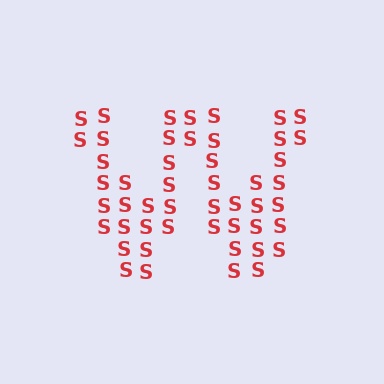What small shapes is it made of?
It is made of small letter S's.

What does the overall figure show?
The overall figure shows the letter W.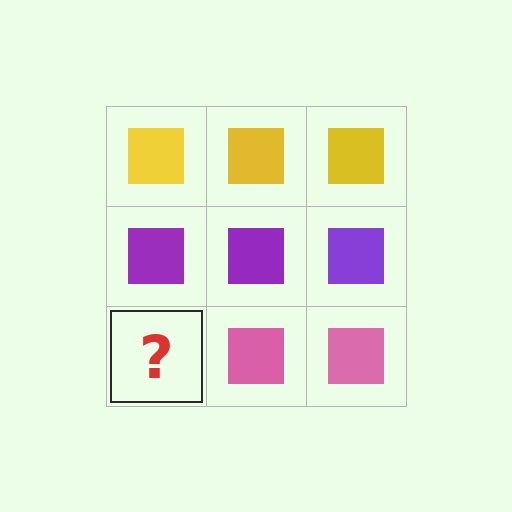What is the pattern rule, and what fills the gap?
The rule is that each row has a consistent color. The gap should be filled with a pink square.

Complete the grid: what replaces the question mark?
The question mark should be replaced with a pink square.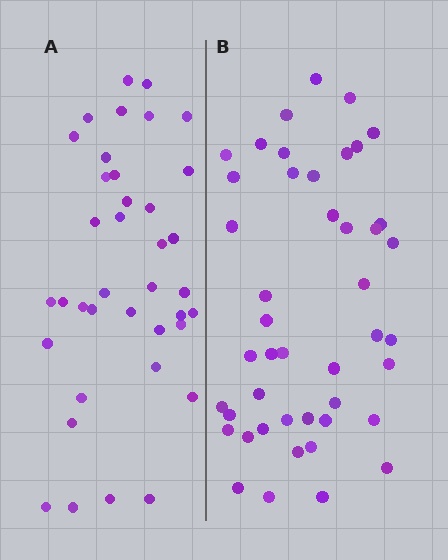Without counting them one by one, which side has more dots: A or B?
Region B (the right region) has more dots.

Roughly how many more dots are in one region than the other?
Region B has roughly 8 or so more dots than region A.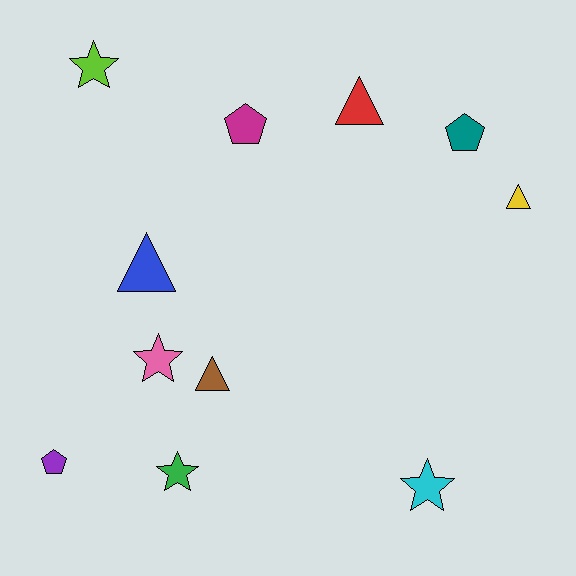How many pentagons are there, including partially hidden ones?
There are 3 pentagons.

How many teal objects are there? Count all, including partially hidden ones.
There is 1 teal object.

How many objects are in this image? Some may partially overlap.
There are 11 objects.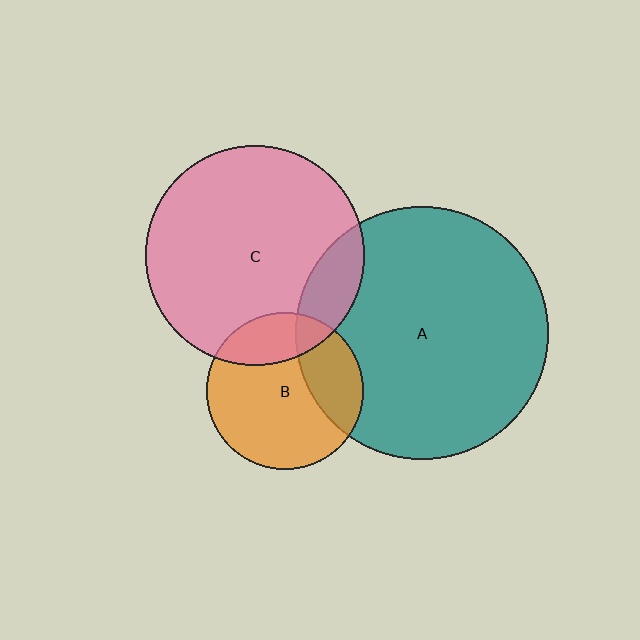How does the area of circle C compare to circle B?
Approximately 2.0 times.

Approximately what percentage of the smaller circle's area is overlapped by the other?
Approximately 20%.